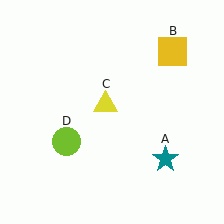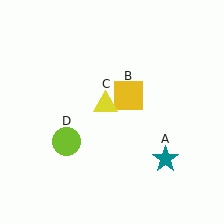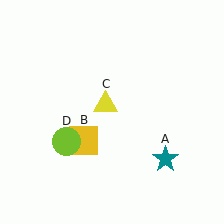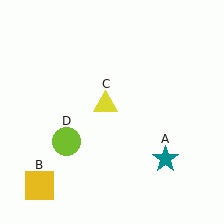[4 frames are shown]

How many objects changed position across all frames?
1 object changed position: yellow square (object B).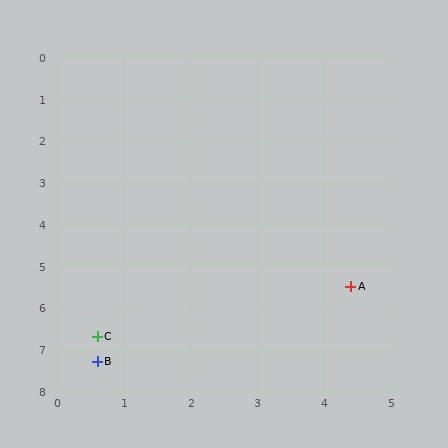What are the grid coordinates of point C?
Point C is at approximately (0.6, 6.7).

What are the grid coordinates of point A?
Point A is at approximately (4.4, 5.5).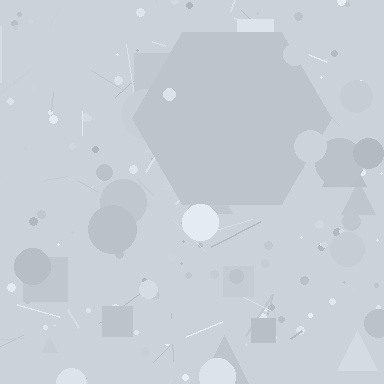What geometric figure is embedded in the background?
A hexagon is embedded in the background.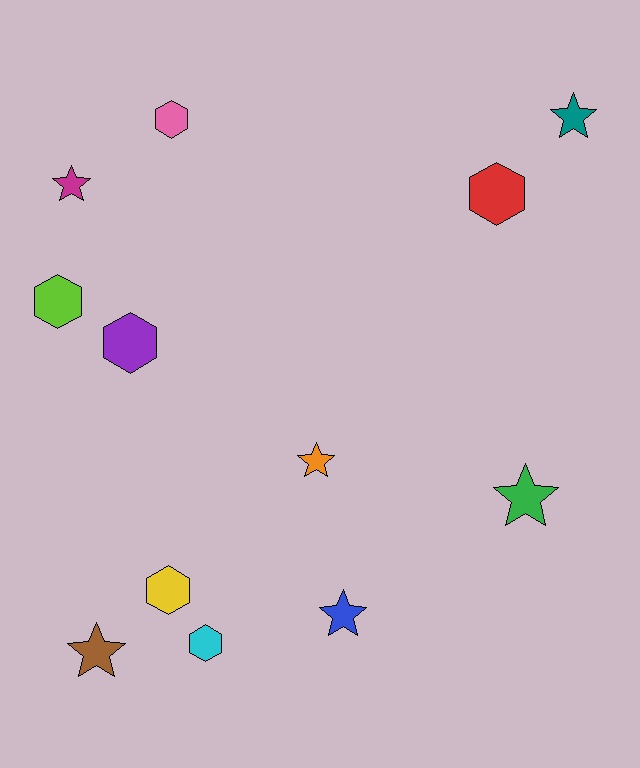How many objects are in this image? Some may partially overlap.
There are 12 objects.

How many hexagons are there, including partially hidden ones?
There are 6 hexagons.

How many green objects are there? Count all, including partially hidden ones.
There is 1 green object.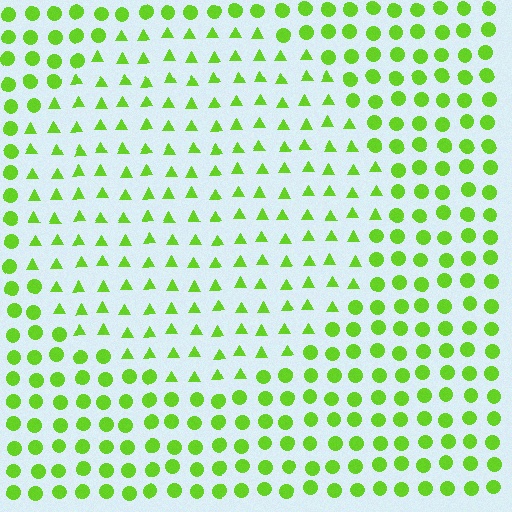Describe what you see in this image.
The image is filled with small lime elements arranged in a uniform grid. A circle-shaped region contains triangles, while the surrounding area contains circles. The boundary is defined purely by the change in element shape.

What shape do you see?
I see a circle.